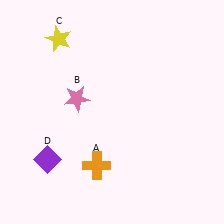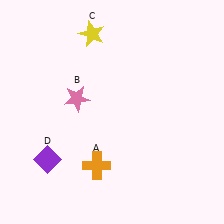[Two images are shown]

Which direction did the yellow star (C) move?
The yellow star (C) moved right.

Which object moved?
The yellow star (C) moved right.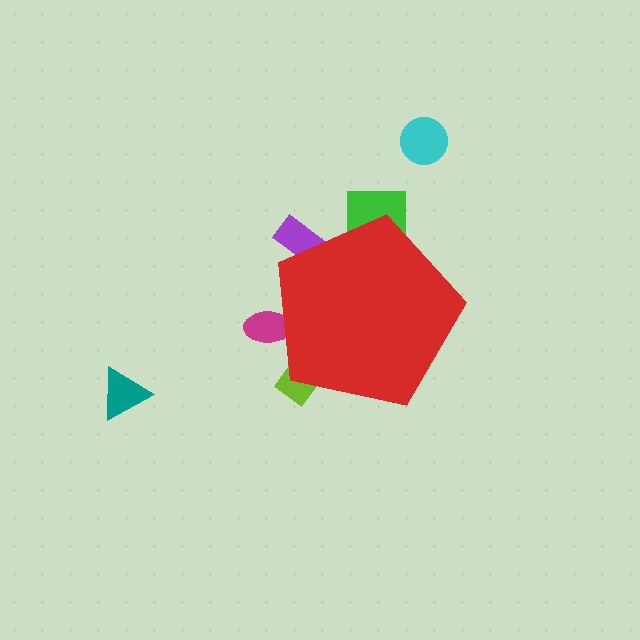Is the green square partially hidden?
Yes, the green square is partially hidden behind the red pentagon.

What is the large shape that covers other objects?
A red pentagon.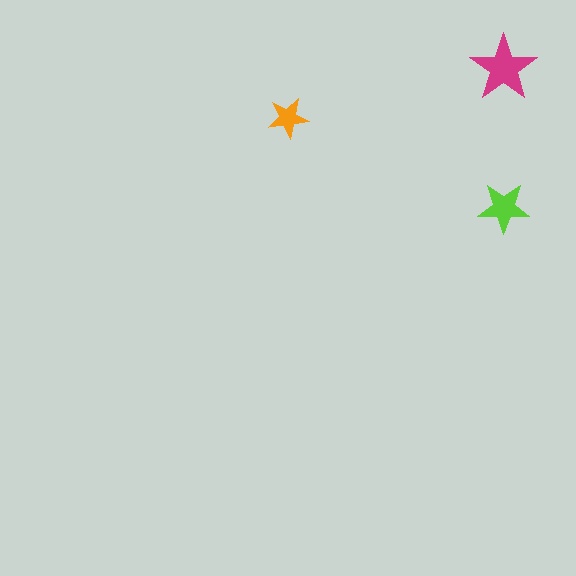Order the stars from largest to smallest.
the magenta one, the lime one, the orange one.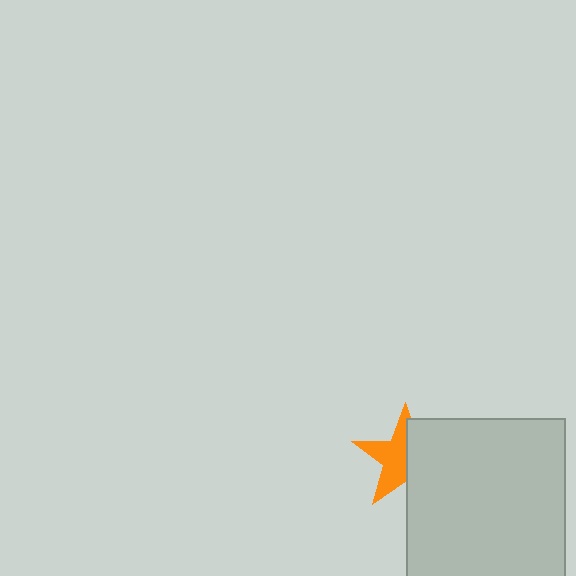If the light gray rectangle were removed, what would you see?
You would see the complete orange star.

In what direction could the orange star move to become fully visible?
The orange star could move left. That would shift it out from behind the light gray rectangle entirely.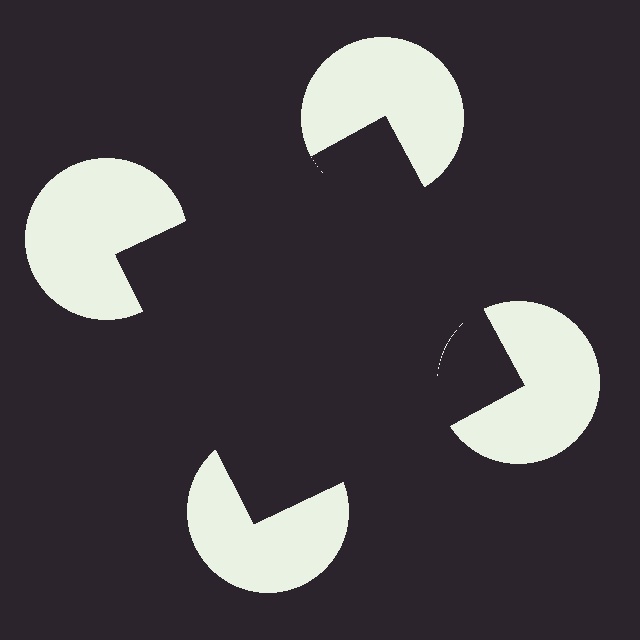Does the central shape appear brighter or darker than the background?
It typically appears slightly darker than the background, even though no actual brightness change is drawn.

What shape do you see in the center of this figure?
An illusory square — its edges are inferred from the aligned wedge cuts in the pac-man discs, not physically drawn.